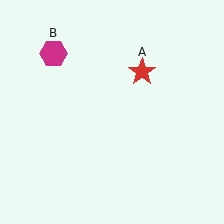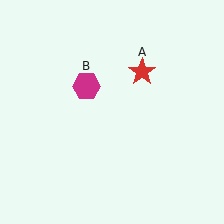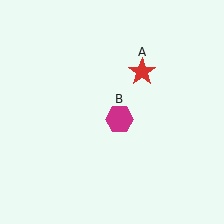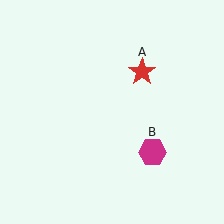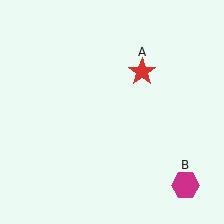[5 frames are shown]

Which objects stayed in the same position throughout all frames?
Red star (object A) remained stationary.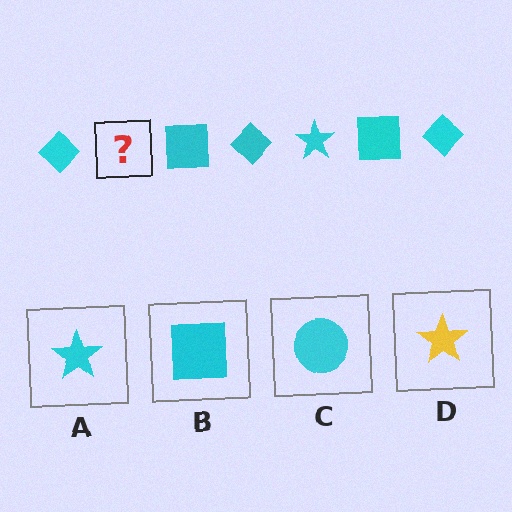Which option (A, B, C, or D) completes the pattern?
A.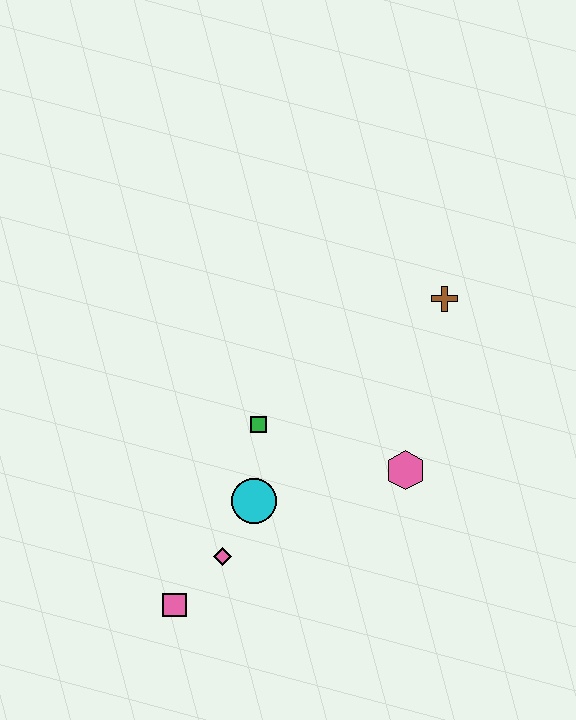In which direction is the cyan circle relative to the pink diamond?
The cyan circle is above the pink diamond.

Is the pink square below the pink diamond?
Yes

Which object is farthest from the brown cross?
The pink square is farthest from the brown cross.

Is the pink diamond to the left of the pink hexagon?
Yes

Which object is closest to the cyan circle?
The pink diamond is closest to the cyan circle.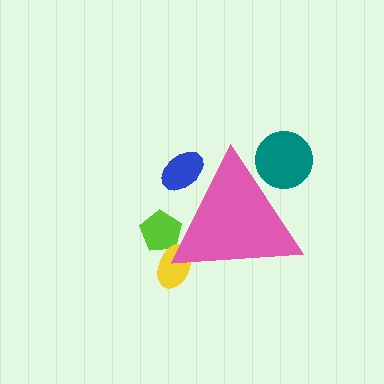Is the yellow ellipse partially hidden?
Yes, the yellow ellipse is partially hidden behind the pink triangle.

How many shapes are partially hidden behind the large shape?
4 shapes are partially hidden.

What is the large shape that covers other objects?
A pink triangle.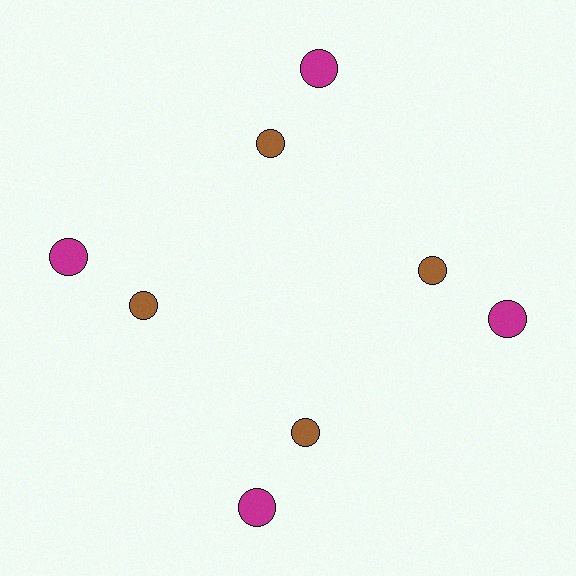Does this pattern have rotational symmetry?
Yes, this pattern has 4-fold rotational symmetry. It looks the same after rotating 90 degrees around the center.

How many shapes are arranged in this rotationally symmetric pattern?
There are 8 shapes, arranged in 4 groups of 2.